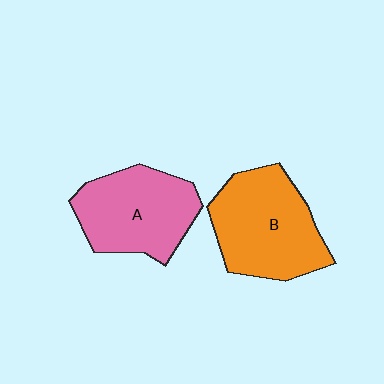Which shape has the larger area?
Shape B (orange).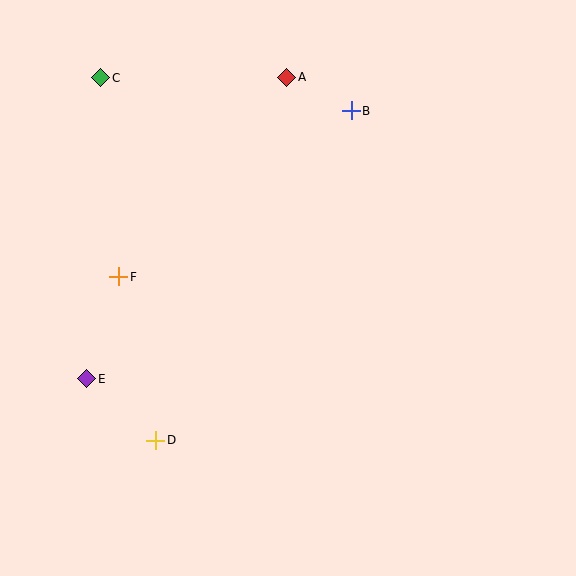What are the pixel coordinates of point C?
Point C is at (101, 78).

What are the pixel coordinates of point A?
Point A is at (287, 77).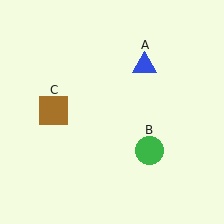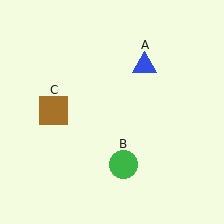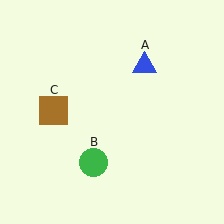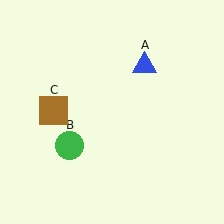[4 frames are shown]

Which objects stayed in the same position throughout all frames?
Blue triangle (object A) and brown square (object C) remained stationary.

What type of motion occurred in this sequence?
The green circle (object B) rotated clockwise around the center of the scene.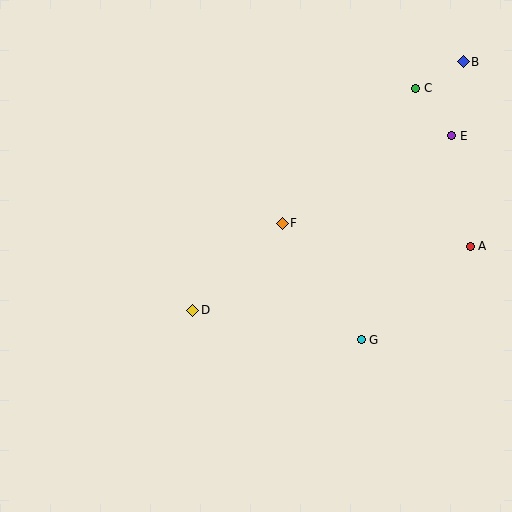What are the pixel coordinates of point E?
Point E is at (452, 136).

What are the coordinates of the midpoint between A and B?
The midpoint between A and B is at (467, 154).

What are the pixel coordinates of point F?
Point F is at (282, 223).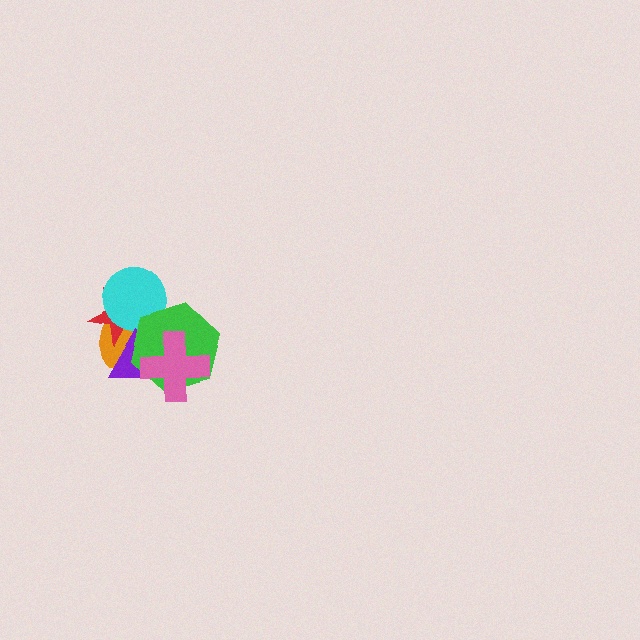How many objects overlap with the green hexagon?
5 objects overlap with the green hexagon.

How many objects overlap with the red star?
4 objects overlap with the red star.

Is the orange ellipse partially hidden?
Yes, it is partially covered by another shape.